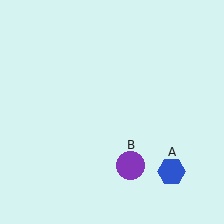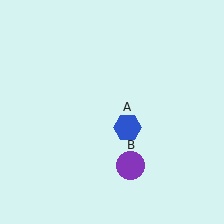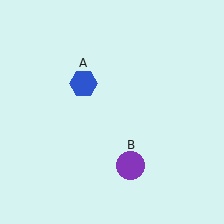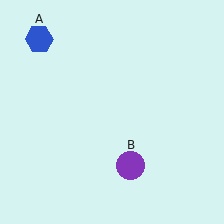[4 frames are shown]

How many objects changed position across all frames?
1 object changed position: blue hexagon (object A).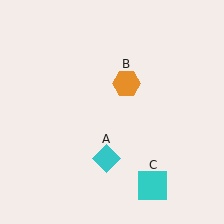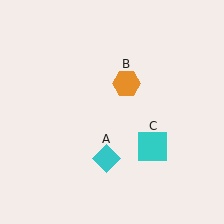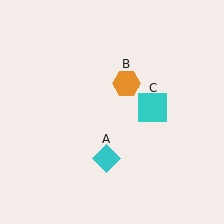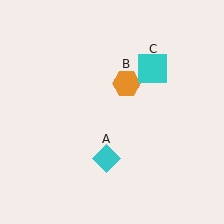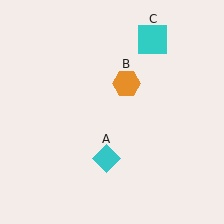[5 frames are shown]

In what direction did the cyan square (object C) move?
The cyan square (object C) moved up.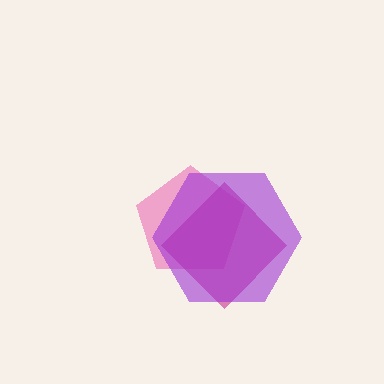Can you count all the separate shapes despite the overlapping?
Yes, there are 3 separate shapes.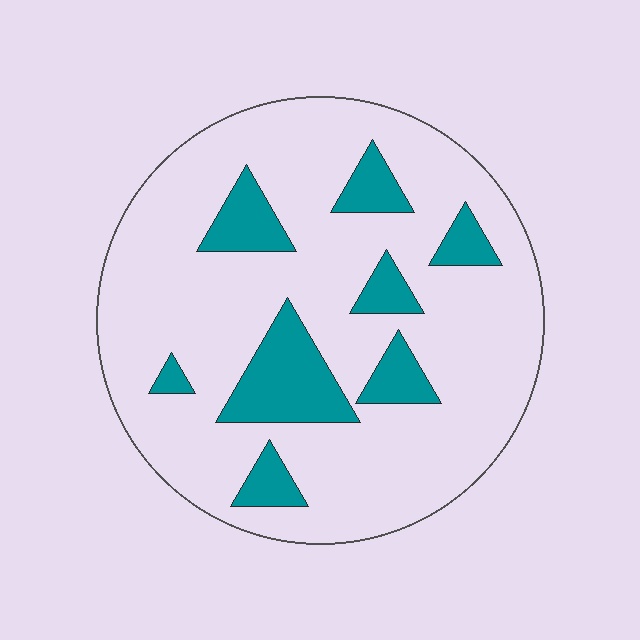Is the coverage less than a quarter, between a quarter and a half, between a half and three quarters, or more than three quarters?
Less than a quarter.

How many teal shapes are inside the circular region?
8.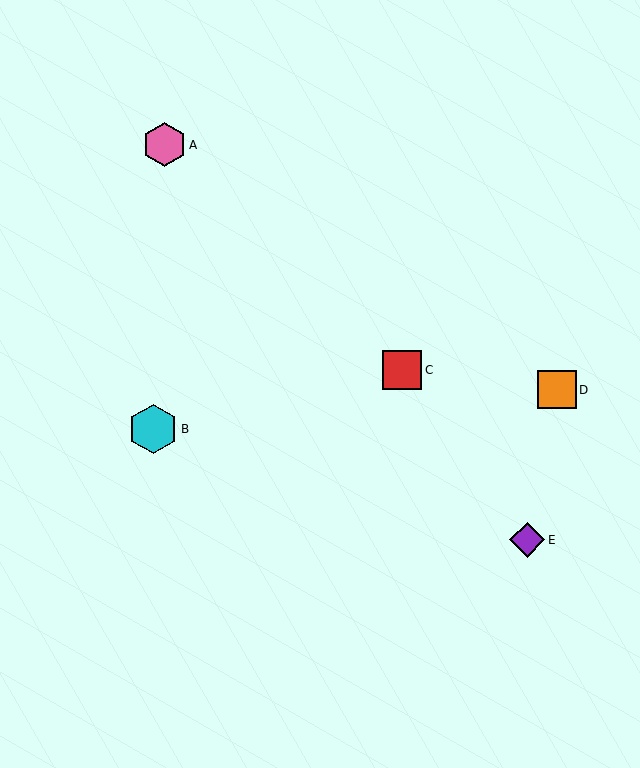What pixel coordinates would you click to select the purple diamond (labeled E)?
Click at (527, 540) to select the purple diamond E.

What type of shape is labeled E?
Shape E is a purple diamond.